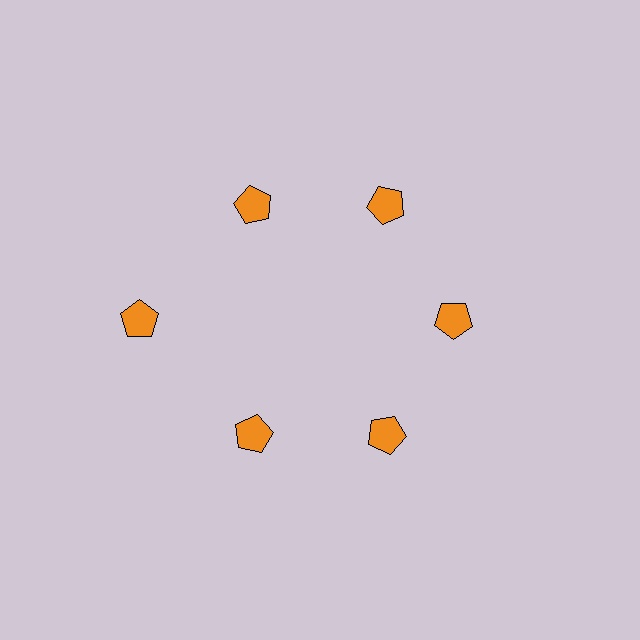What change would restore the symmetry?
The symmetry would be restored by moving it inward, back onto the ring so that all 6 pentagons sit at equal angles and equal distance from the center.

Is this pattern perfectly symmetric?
No. The 6 orange pentagons are arranged in a ring, but one element near the 9 o'clock position is pushed outward from the center, breaking the 6-fold rotational symmetry.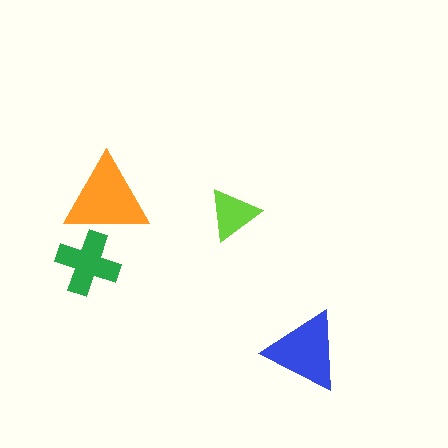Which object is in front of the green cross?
The orange triangle is in front of the green cross.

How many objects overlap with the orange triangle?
1 object overlaps with the orange triangle.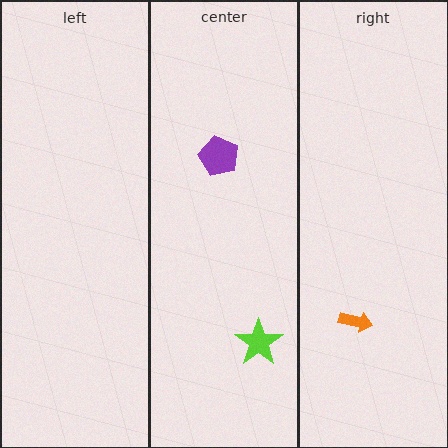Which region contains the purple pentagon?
The center region.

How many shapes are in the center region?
2.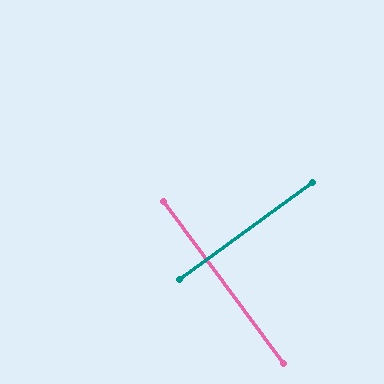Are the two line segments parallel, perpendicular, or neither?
Perpendicular — they meet at approximately 90°.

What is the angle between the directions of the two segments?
Approximately 90 degrees.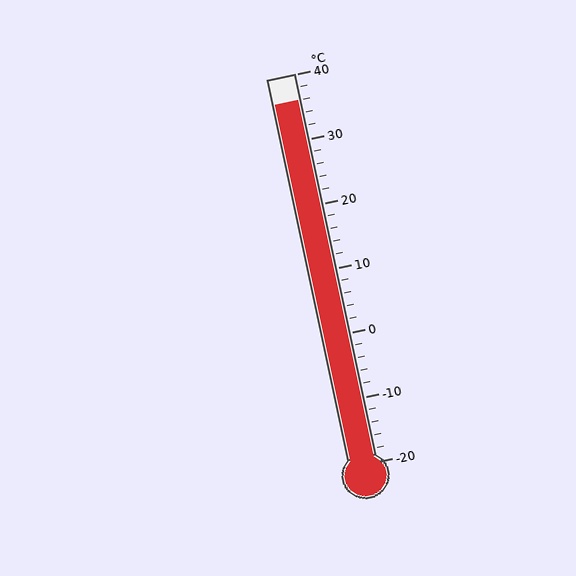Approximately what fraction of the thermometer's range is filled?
The thermometer is filled to approximately 95% of its range.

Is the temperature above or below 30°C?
The temperature is above 30°C.